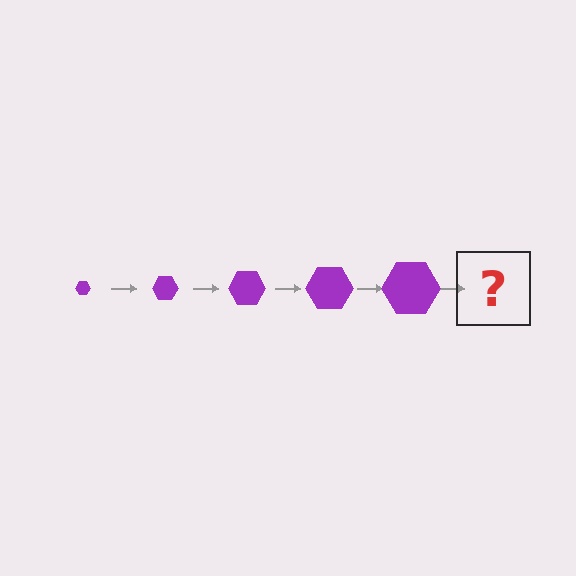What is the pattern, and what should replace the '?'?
The pattern is that the hexagon gets progressively larger each step. The '?' should be a purple hexagon, larger than the previous one.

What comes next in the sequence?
The next element should be a purple hexagon, larger than the previous one.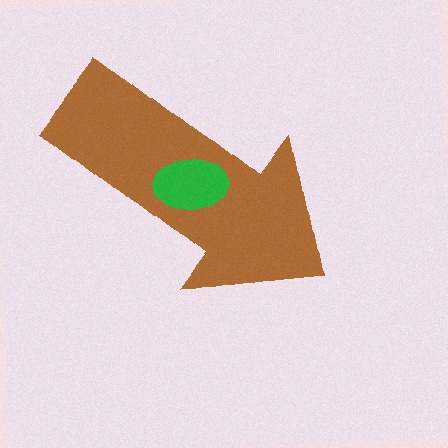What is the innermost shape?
The green ellipse.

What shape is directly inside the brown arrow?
The green ellipse.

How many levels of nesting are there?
2.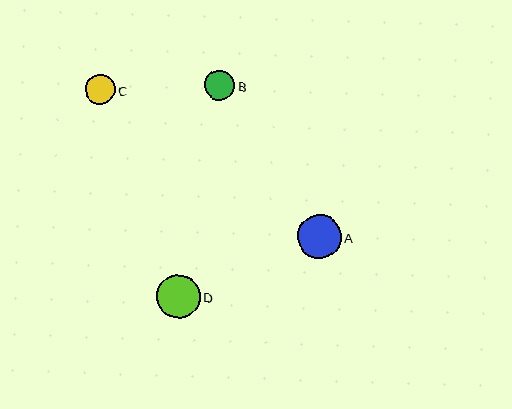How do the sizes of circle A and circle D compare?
Circle A and circle D are approximately the same size.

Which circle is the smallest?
Circle C is the smallest with a size of approximately 30 pixels.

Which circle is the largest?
Circle A is the largest with a size of approximately 43 pixels.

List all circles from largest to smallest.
From largest to smallest: A, D, B, C.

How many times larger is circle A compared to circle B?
Circle A is approximately 1.4 times the size of circle B.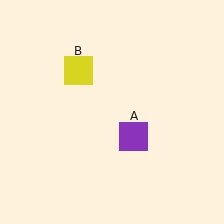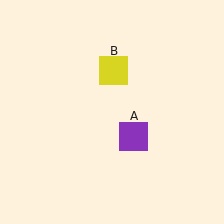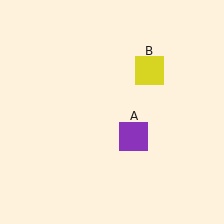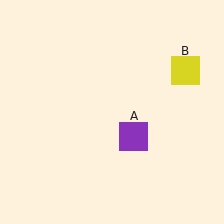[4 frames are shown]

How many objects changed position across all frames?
1 object changed position: yellow square (object B).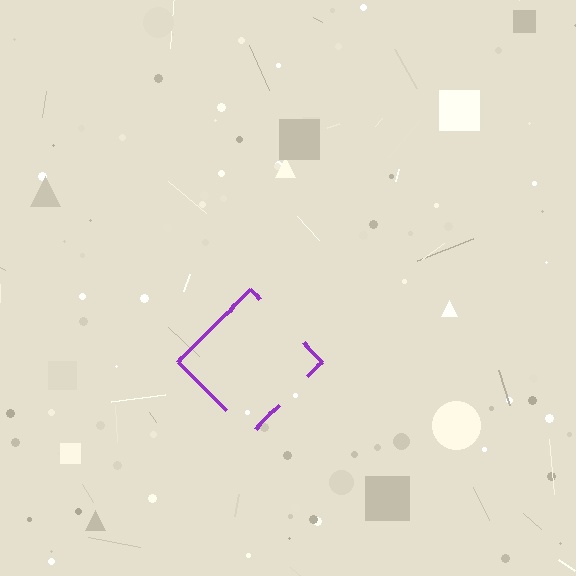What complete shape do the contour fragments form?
The contour fragments form a diamond.